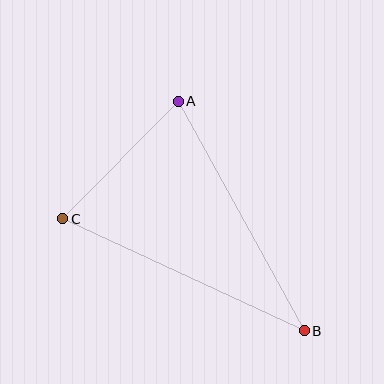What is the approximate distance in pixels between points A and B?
The distance between A and B is approximately 262 pixels.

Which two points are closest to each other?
Points A and C are closest to each other.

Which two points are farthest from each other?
Points B and C are farthest from each other.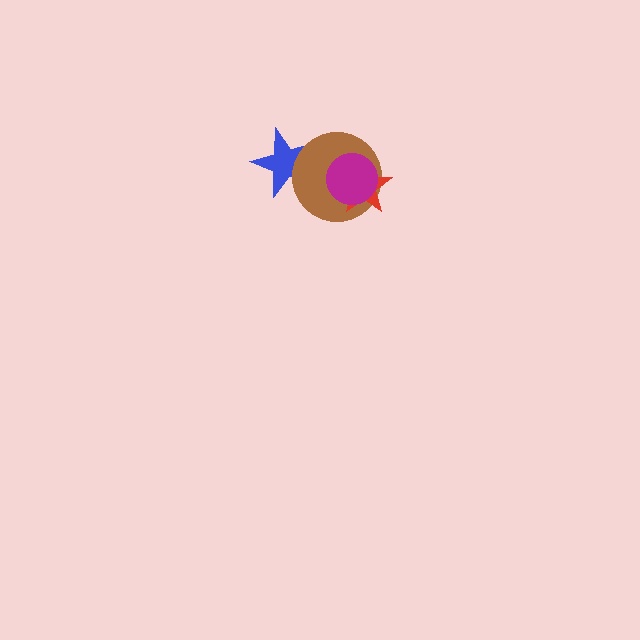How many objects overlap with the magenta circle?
2 objects overlap with the magenta circle.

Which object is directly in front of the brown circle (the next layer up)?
The red star is directly in front of the brown circle.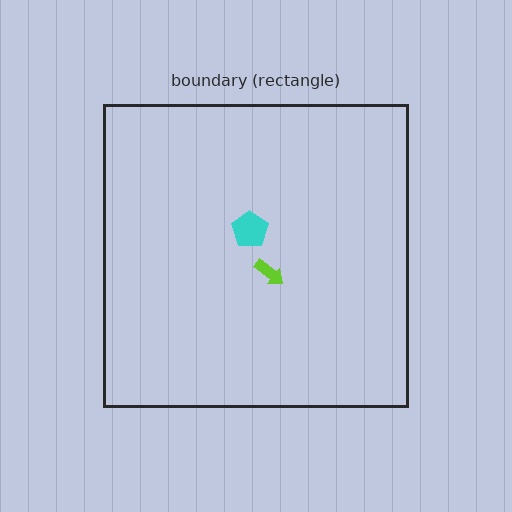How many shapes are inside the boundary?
2 inside, 0 outside.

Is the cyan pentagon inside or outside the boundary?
Inside.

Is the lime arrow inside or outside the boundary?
Inside.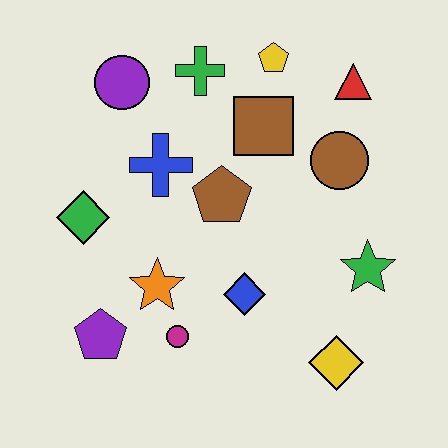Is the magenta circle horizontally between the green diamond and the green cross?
Yes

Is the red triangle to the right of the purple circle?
Yes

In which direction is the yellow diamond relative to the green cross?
The yellow diamond is below the green cross.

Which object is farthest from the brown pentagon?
The yellow diamond is farthest from the brown pentagon.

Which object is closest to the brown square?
The yellow pentagon is closest to the brown square.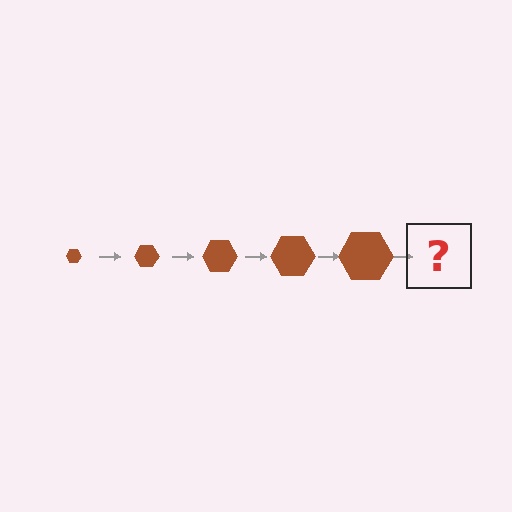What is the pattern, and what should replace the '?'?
The pattern is that the hexagon gets progressively larger each step. The '?' should be a brown hexagon, larger than the previous one.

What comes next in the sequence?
The next element should be a brown hexagon, larger than the previous one.